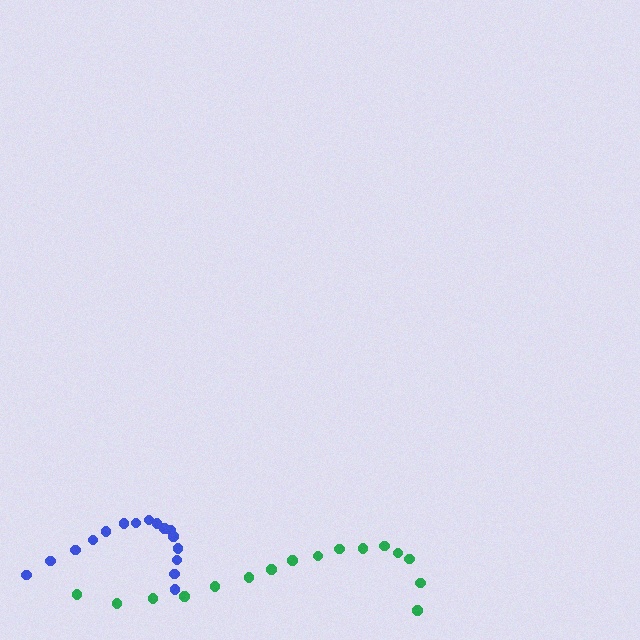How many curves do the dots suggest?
There are 2 distinct paths.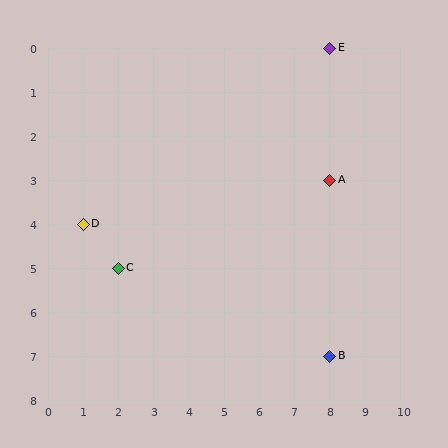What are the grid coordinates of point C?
Point C is at grid coordinates (2, 5).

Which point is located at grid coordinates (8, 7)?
Point B is at (8, 7).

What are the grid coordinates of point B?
Point B is at grid coordinates (8, 7).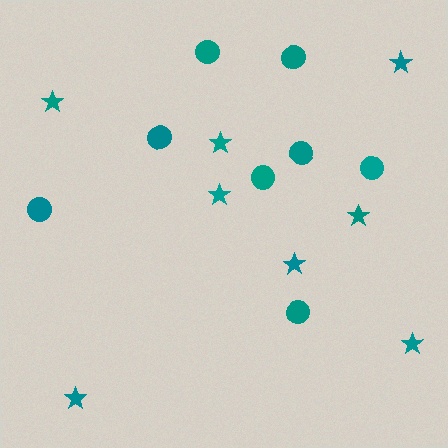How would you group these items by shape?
There are 2 groups: one group of stars (8) and one group of circles (8).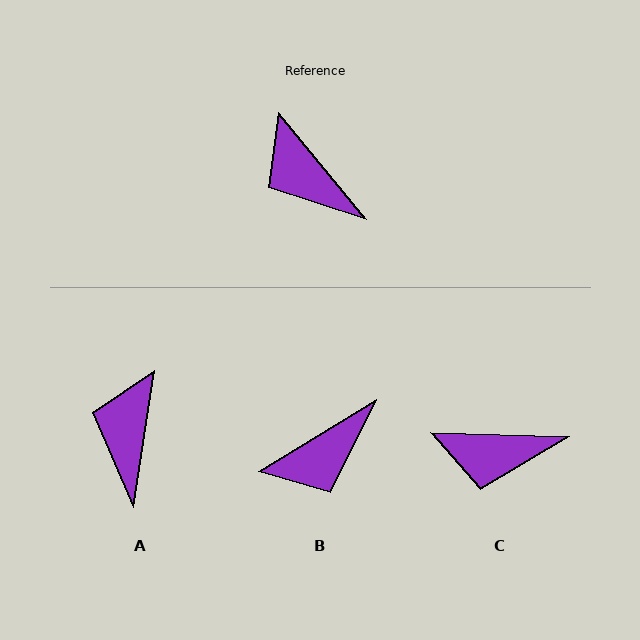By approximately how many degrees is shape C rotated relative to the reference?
Approximately 49 degrees counter-clockwise.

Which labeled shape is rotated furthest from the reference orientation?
B, about 82 degrees away.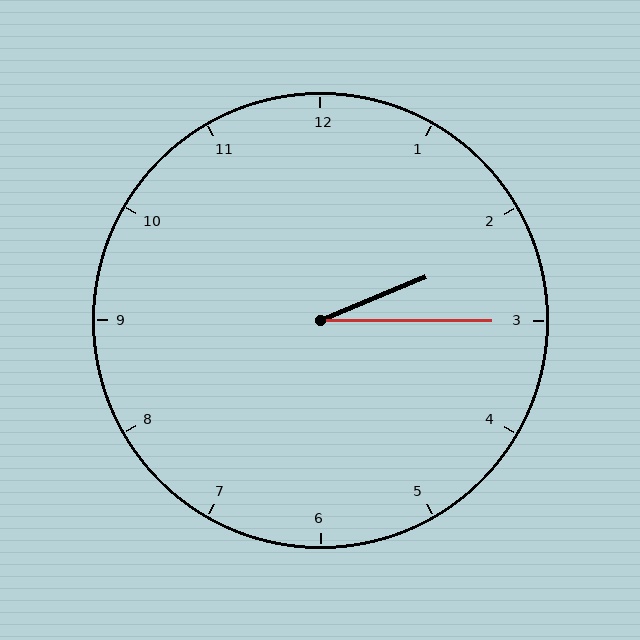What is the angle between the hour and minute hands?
Approximately 22 degrees.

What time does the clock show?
2:15.